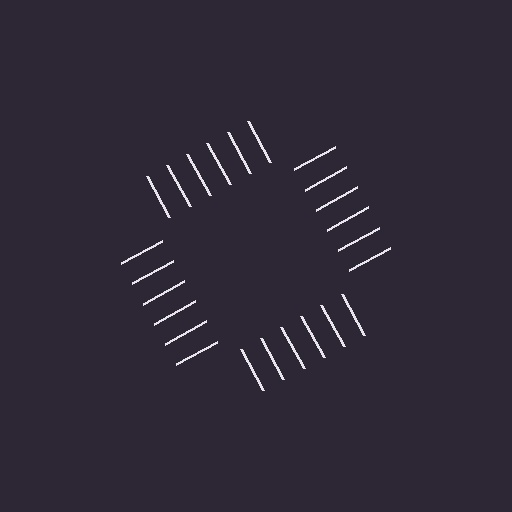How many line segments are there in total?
24 — 6 along each of the 4 edges.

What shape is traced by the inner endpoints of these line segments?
An illusory square — the line segments terminate on its edges but no continuous stroke is drawn.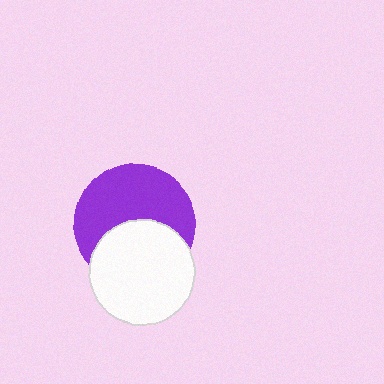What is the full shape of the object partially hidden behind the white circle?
The partially hidden object is a purple circle.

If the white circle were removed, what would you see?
You would see the complete purple circle.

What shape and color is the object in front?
The object in front is a white circle.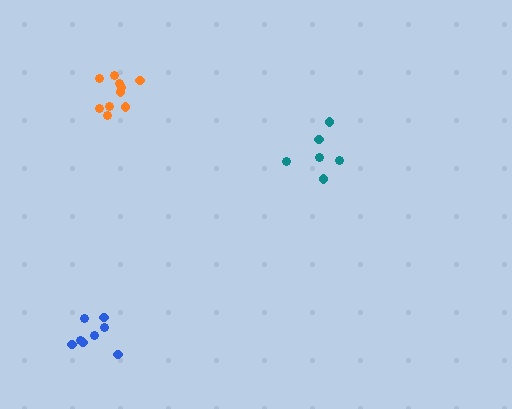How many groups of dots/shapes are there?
There are 3 groups.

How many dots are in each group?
Group 1: 6 dots, Group 2: 8 dots, Group 3: 10 dots (24 total).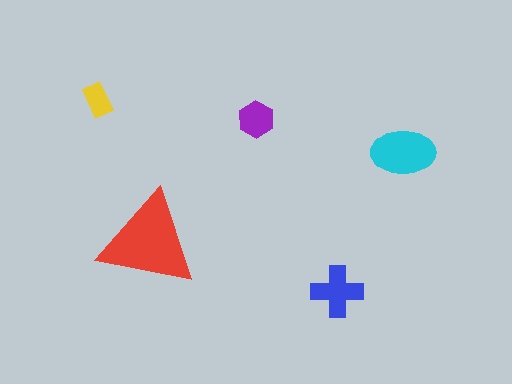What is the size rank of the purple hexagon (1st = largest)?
4th.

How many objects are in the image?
There are 5 objects in the image.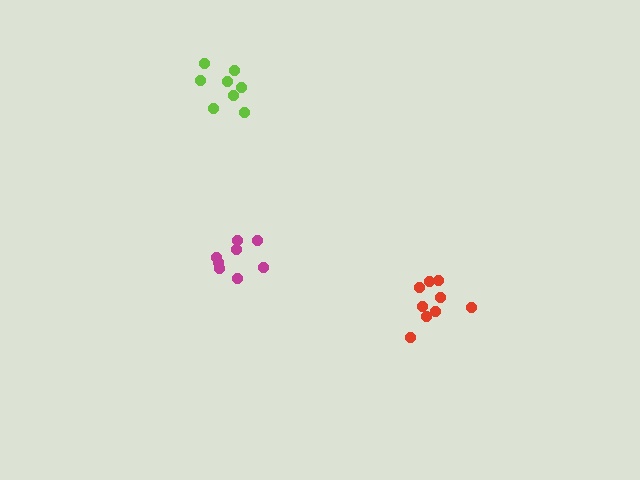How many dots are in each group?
Group 1: 8 dots, Group 2: 9 dots, Group 3: 8 dots (25 total).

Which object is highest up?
The lime cluster is topmost.